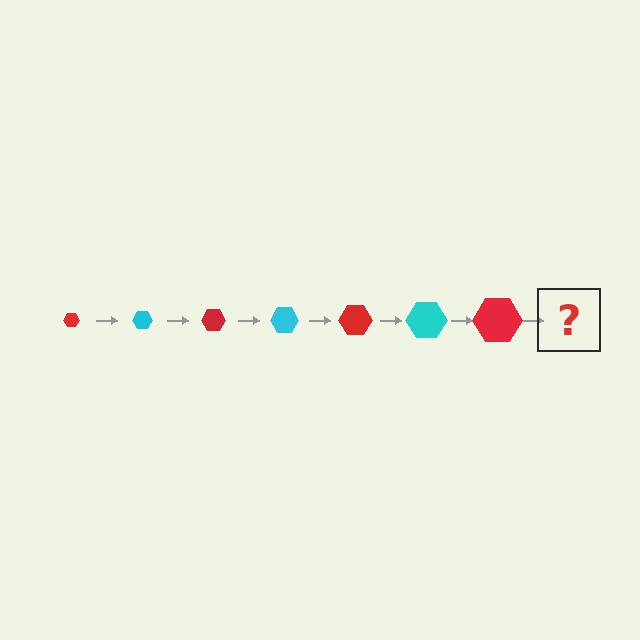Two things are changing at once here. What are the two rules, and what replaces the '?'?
The two rules are that the hexagon grows larger each step and the color cycles through red and cyan. The '?' should be a cyan hexagon, larger than the previous one.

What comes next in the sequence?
The next element should be a cyan hexagon, larger than the previous one.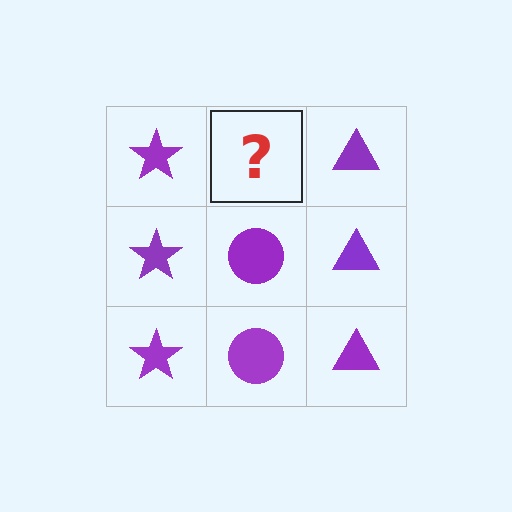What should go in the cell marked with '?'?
The missing cell should contain a purple circle.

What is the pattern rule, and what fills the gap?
The rule is that each column has a consistent shape. The gap should be filled with a purple circle.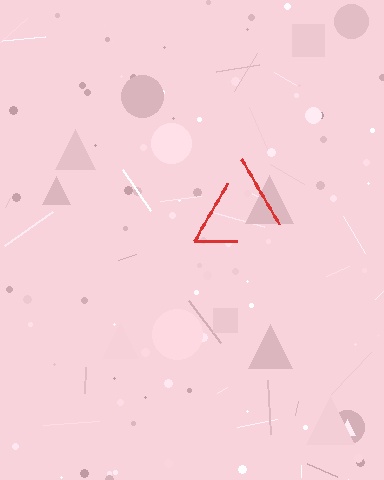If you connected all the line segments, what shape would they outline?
They would outline a triangle.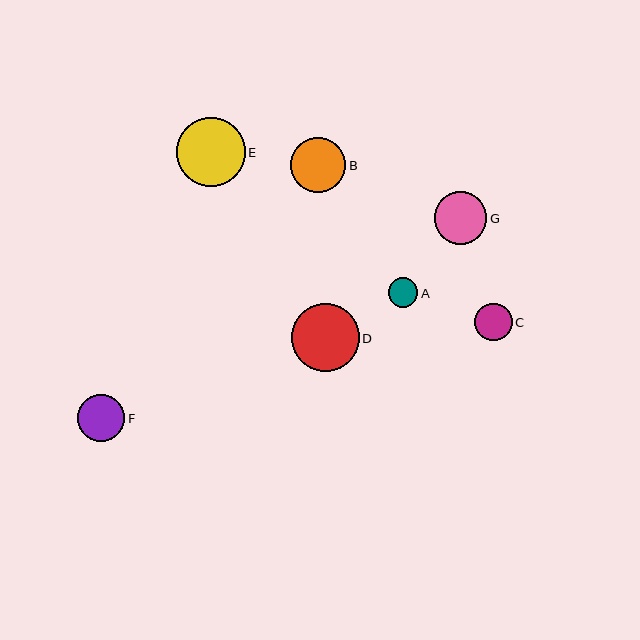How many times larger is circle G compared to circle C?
Circle G is approximately 1.4 times the size of circle C.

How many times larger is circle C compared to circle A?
Circle C is approximately 1.3 times the size of circle A.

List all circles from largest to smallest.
From largest to smallest: E, D, B, G, F, C, A.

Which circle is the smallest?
Circle A is the smallest with a size of approximately 29 pixels.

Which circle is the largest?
Circle E is the largest with a size of approximately 68 pixels.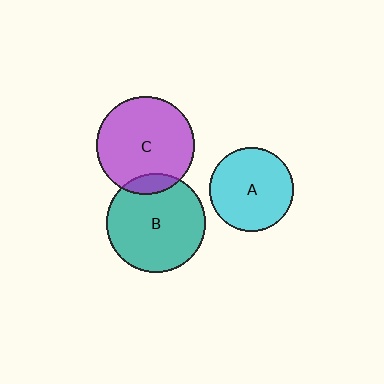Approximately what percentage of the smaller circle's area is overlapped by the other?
Approximately 10%.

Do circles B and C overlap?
Yes.